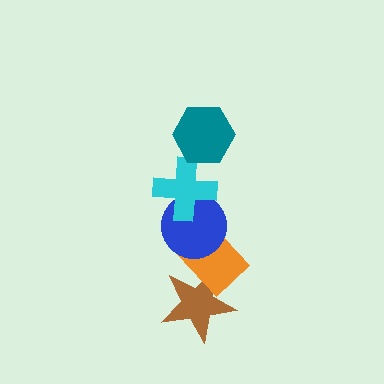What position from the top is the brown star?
The brown star is 5th from the top.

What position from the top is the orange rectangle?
The orange rectangle is 4th from the top.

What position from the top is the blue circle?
The blue circle is 3rd from the top.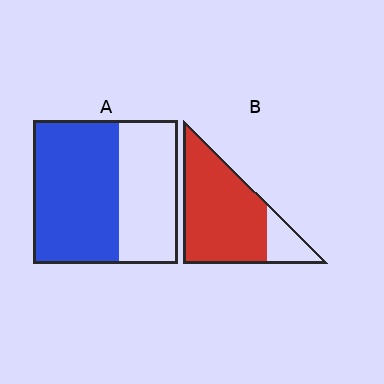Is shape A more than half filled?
Yes.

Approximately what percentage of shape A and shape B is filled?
A is approximately 60% and B is approximately 80%.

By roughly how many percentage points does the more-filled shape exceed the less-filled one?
By roughly 25 percentage points (B over A).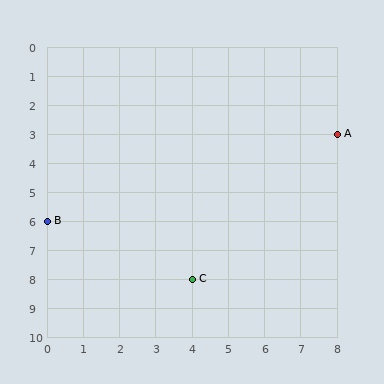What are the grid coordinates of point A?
Point A is at grid coordinates (8, 3).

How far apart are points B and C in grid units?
Points B and C are 4 columns and 2 rows apart (about 4.5 grid units diagonally).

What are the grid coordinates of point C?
Point C is at grid coordinates (4, 8).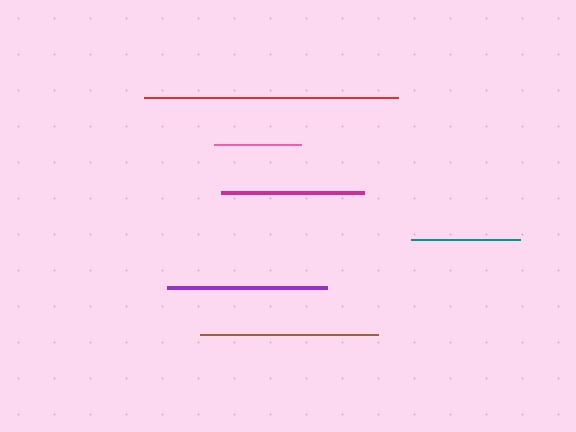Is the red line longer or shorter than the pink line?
The red line is longer than the pink line.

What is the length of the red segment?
The red segment is approximately 255 pixels long.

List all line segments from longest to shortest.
From longest to shortest: red, brown, purple, magenta, teal, pink.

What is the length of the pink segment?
The pink segment is approximately 87 pixels long.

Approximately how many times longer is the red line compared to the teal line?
The red line is approximately 2.3 times the length of the teal line.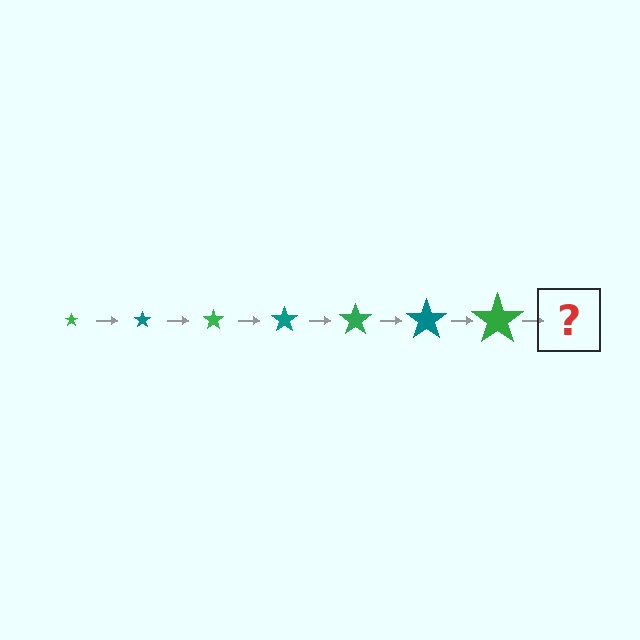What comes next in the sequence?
The next element should be a teal star, larger than the previous one.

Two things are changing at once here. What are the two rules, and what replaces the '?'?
The two rules are that the star grows larger each step and the color cycles through green and teal. The '?' should be a teal star, larger than the previous one.